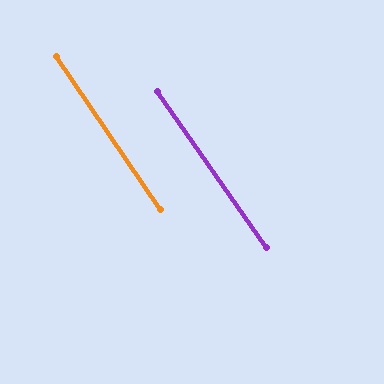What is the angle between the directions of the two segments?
Approximately 1 degree.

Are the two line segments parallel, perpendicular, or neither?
Parallel — their directions differ by only 0.6°.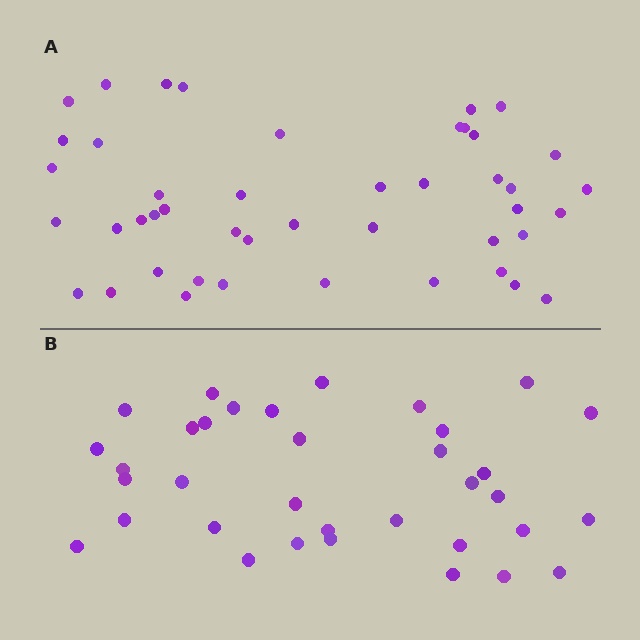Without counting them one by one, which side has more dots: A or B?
Region A (the top region) has more dots.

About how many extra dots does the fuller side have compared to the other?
Region A has roughly 10 or so more dots than region B.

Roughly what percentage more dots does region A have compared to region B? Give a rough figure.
About 30% more.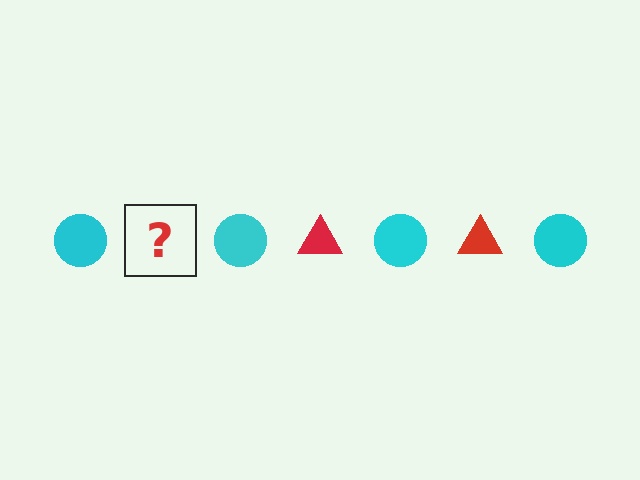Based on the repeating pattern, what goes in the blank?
The blank should be a red triangle.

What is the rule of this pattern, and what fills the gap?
The rule is that the pattern alternates between cyan circle and red triangle. The gap should be filled with a red triangle.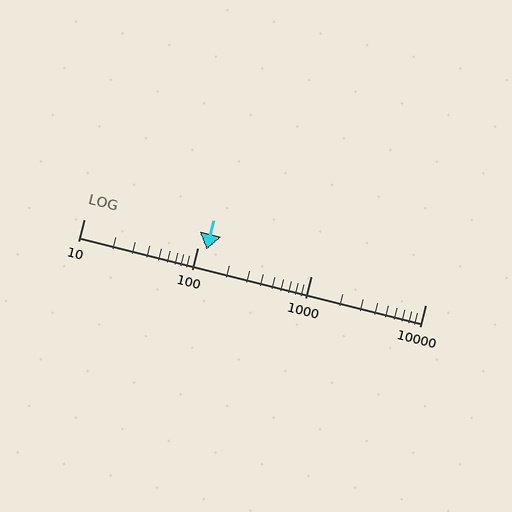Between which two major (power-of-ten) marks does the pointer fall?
The pointer is between 100 and 1000.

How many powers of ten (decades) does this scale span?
The scale spans 3 decades, from 10 to 10000.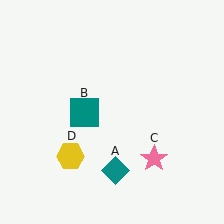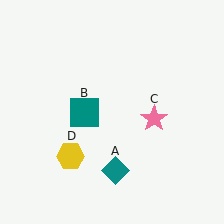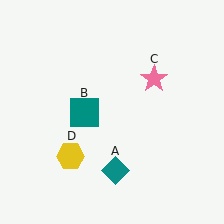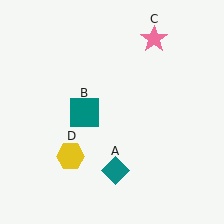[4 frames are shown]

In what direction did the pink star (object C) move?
The pink star (object C) moved up.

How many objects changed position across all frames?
1 object changed position: pink star (object C).